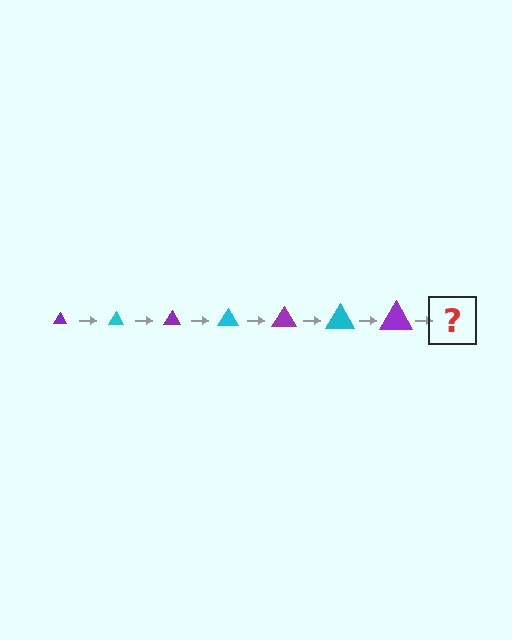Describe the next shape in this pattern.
It should be a cyan triangle, larger than the previous one.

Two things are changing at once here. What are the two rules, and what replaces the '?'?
The two rules are that the triangle grows larger each step and the color cycles through purple and cyan. The '?' should be a cyan triangle, larger than the previous one.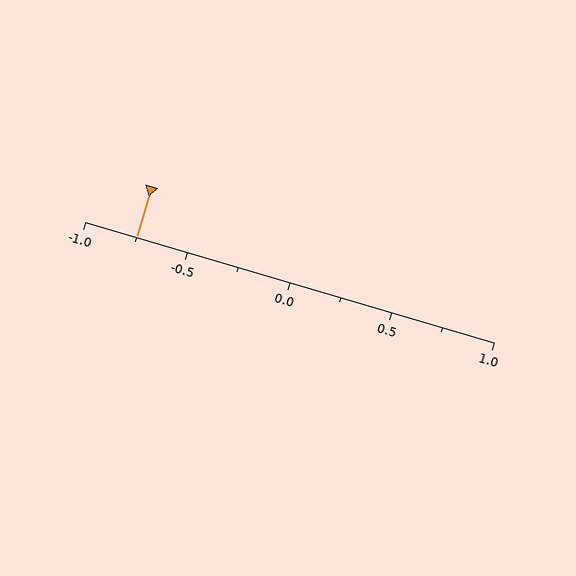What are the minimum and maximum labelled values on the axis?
The axis runs from -1.0 to 1.0.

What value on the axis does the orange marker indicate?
The marker indicates approximately -0.75.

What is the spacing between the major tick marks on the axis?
The major ticks are spaced 0.5 apart.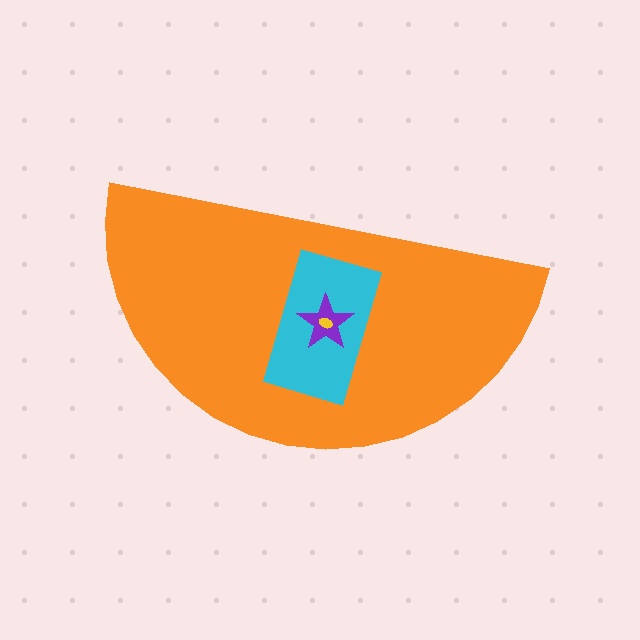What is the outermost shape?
The orange semicircle.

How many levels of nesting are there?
4.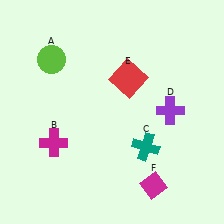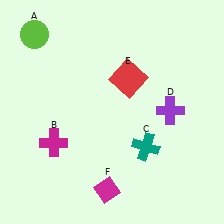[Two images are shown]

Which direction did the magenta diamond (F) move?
The magenta diamond (F) moved left.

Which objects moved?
The objects that moved are: the lime circle (A), the magenta diamond (F).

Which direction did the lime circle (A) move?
The lime circle (A) moved up.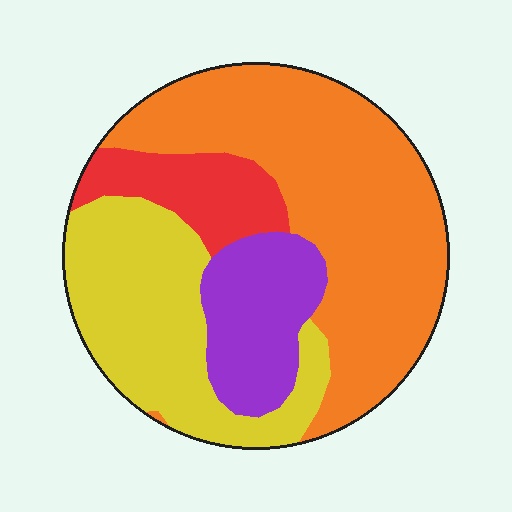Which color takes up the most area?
Orange, at roughly 45%.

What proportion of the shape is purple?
Purple covers about 15% of the shape.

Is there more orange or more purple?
Orange.